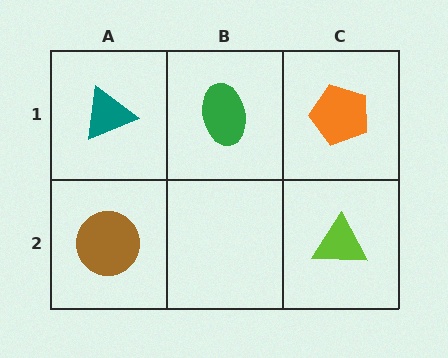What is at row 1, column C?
An orange pentagon.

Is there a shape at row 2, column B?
No, that cell is empty.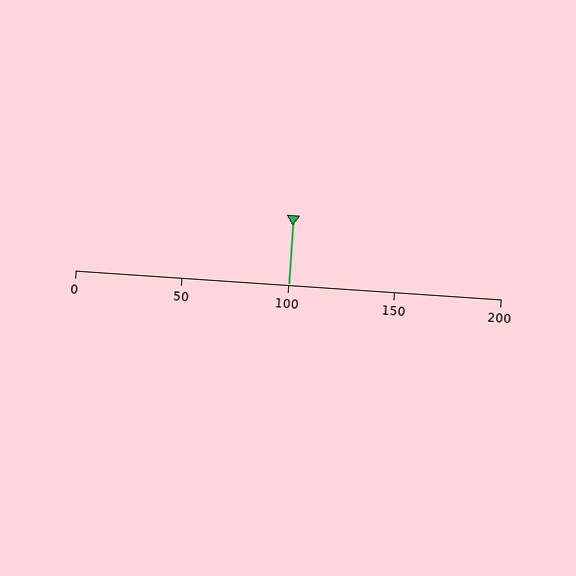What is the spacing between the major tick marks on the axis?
The major ticks are spaced 50 apart.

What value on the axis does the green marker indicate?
The marker indicates approximately 100.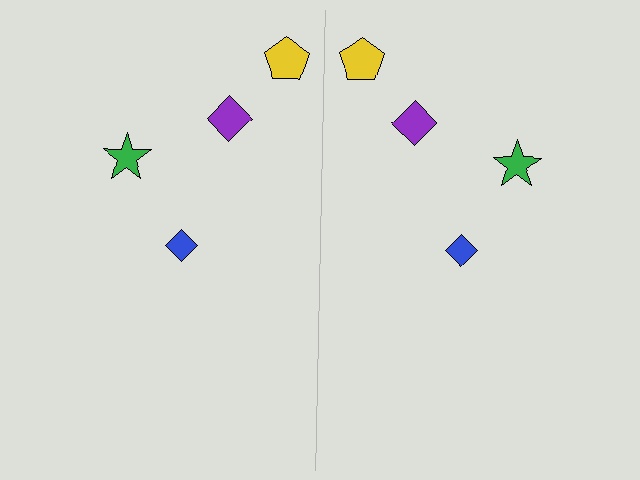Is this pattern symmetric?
Yes, this pattern has bilateral (reflection) symmetry.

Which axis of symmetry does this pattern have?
The pattern has a vertical axis of symmetry running through the center of the image.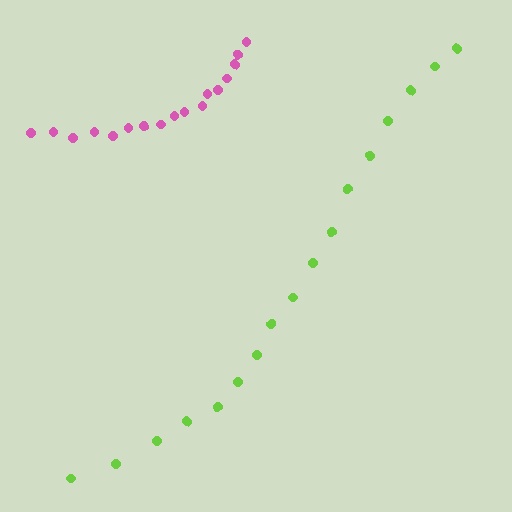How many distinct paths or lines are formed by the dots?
There are 2 distinct paths.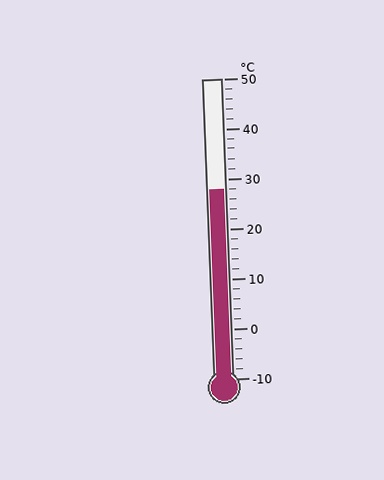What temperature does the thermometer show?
The thermometer shows approximately 28°C.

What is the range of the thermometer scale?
The thermometer scale ranges from -10°C to 50°C.